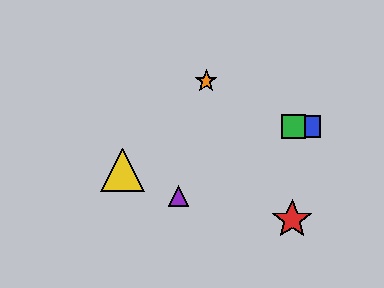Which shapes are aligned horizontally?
The blue square, the green square are aligned horizontally.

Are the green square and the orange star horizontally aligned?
No, the green square is at y≈126 and the orange star is at y≈81.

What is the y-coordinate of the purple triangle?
The purple triangle is at y≈196.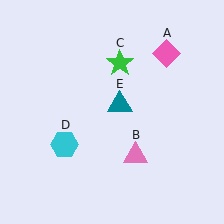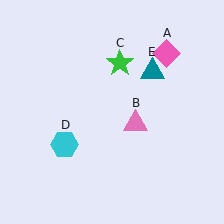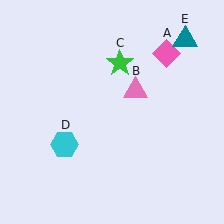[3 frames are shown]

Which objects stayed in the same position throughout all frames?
Pink diamond (object A) and green star (object C) and cyan hexagon (object D) remained stationary.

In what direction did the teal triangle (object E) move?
The teal triangle (object E) moved up and to the right.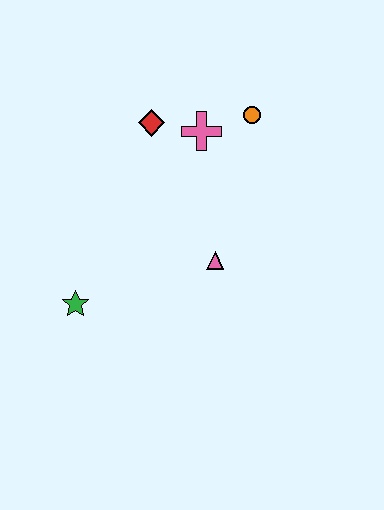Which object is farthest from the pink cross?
The green star is farthest from the pink cross.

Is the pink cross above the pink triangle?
Yes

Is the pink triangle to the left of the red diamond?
No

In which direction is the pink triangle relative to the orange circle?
The pink triangle is below the orange circle.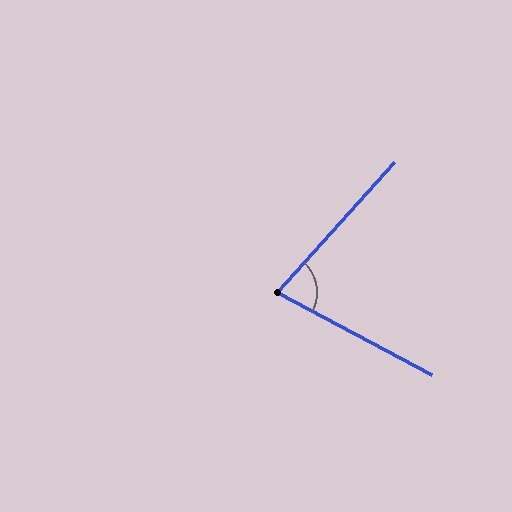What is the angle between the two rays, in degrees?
Approximately 76 degrees.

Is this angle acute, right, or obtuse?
It is acute.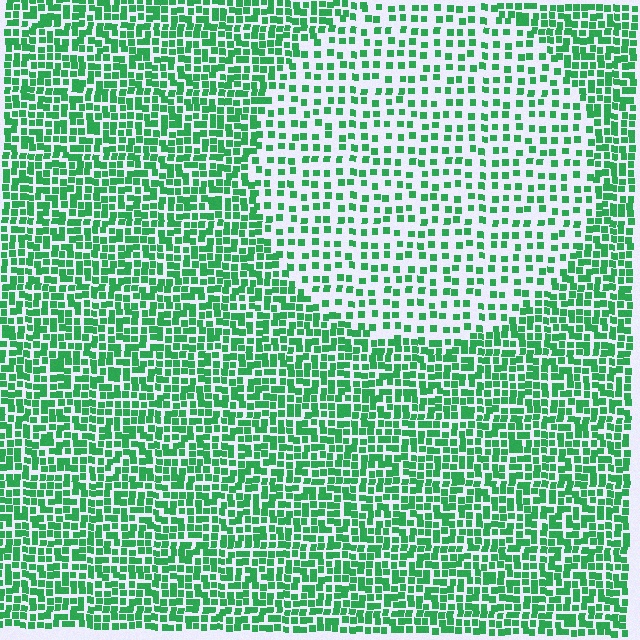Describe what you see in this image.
The image contains small green elements arranged at two different densities. A circle-shaped region is visible where the elements are less densely packed than the surrounding area.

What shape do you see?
I see a circle.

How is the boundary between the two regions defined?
The boundary is defined by a change in element density (approximately 2.1x ratio). All elements are the same color, size, and shape.